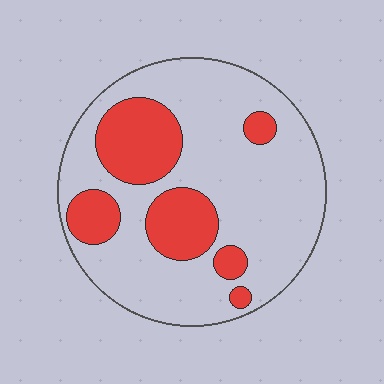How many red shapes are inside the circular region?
6.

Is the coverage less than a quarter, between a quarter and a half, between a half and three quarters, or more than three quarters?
Between a quarter and a half.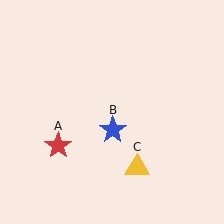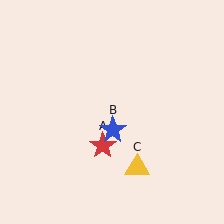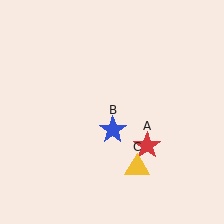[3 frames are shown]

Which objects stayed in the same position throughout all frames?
Blue star (object B) and yellow triangle (object C) remained stationary.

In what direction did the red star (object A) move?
The red star (object A) moved right.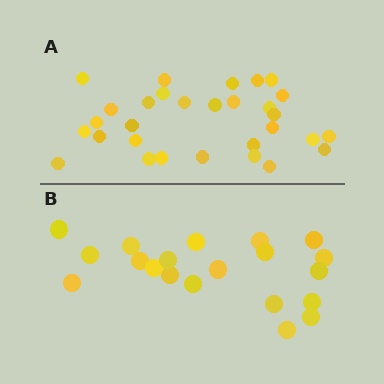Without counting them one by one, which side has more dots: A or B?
Region A (the top region) has more dots.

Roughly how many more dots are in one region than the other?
Region A has roughly 10 or so more dots than region B.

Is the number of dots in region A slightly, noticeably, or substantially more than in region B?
Region A has substantially more. The ratio is roughly 1.5 to 1.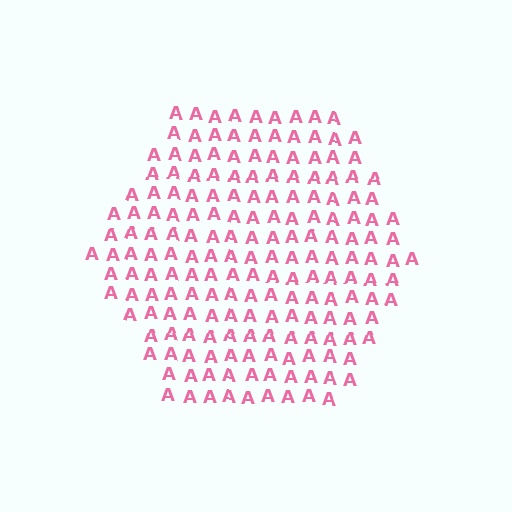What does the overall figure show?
The overall figure shows a hexagon.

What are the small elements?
The small elements are letter A's.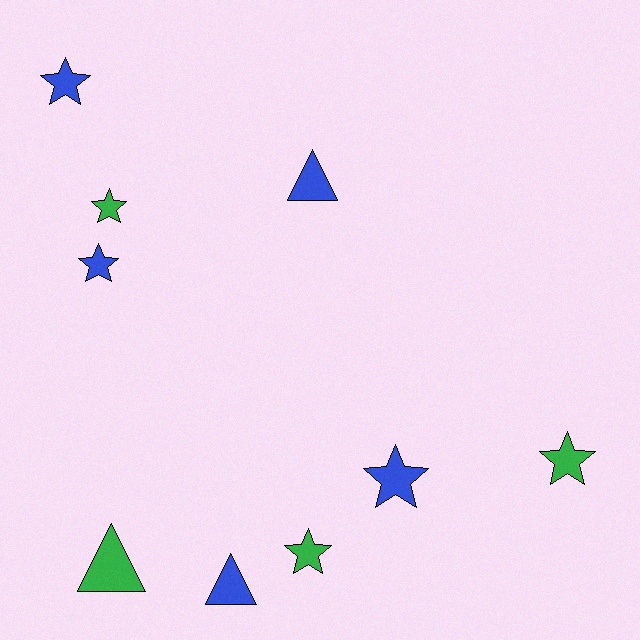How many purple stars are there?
There are no purple stars.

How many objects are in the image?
There are 9 objects.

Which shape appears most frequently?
Star, with 6 objects.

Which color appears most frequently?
Blue, with 5 objects.